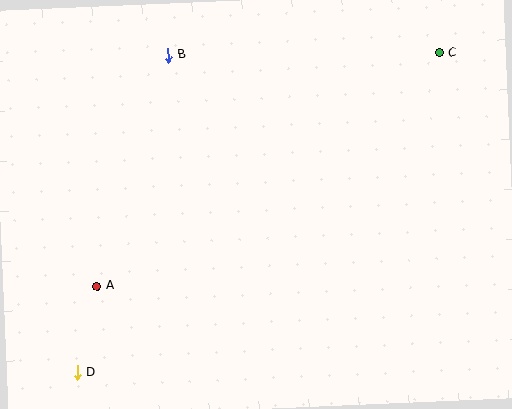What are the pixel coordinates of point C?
Point C is at (439, 53).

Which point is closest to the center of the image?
Point B at (169, 55) is closest to the center.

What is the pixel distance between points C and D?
The distance between C and D is 483 pixels.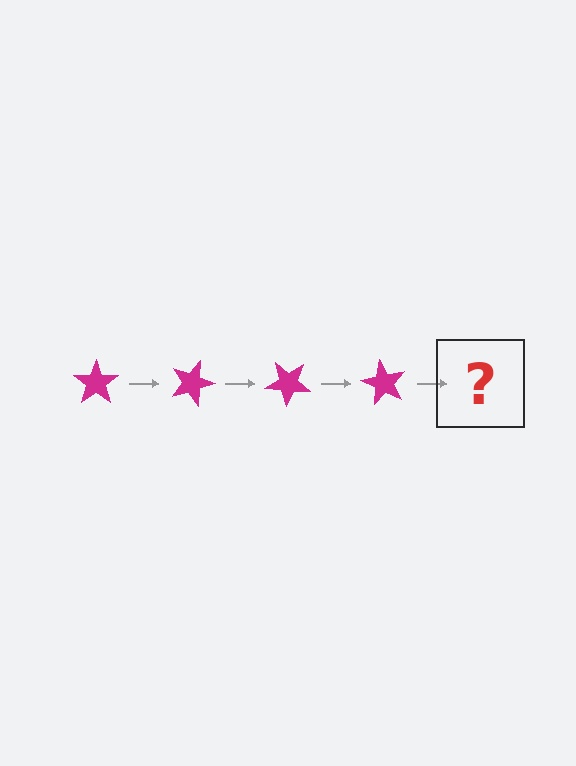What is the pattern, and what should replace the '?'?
The pattern is that the star rotates 20 degrees each step. The '?' should be a magenta star rotated 80 degrees.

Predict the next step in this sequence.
The next step is a magenta star rotated 80 degrees.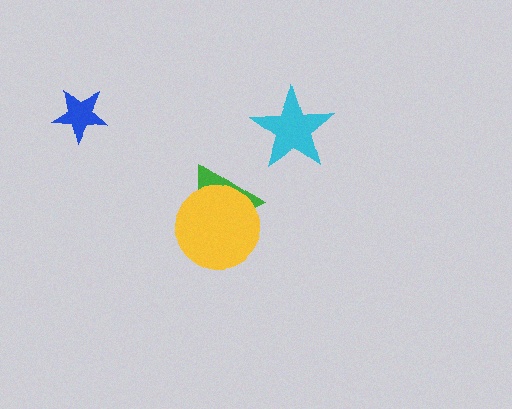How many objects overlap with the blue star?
0 objects overlap with the blue star.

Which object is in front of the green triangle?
The yellow circle is in front of the green triangle.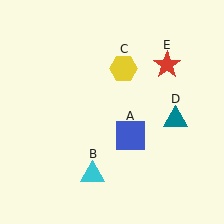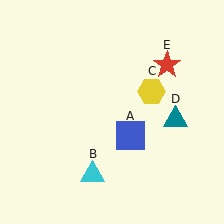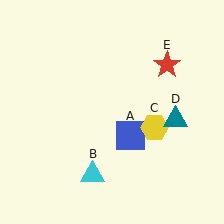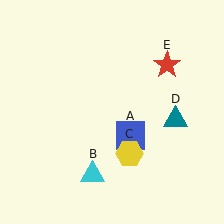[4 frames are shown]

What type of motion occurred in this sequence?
The yellow hexagon (object C) rotated clockwise around the center of the scene.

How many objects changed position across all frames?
1 object changed position: yellow hexagon (object C).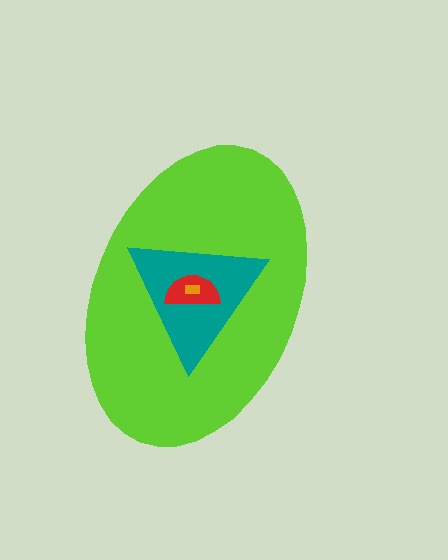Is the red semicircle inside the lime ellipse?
Yes.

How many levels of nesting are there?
4.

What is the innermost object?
The orange rectangle.